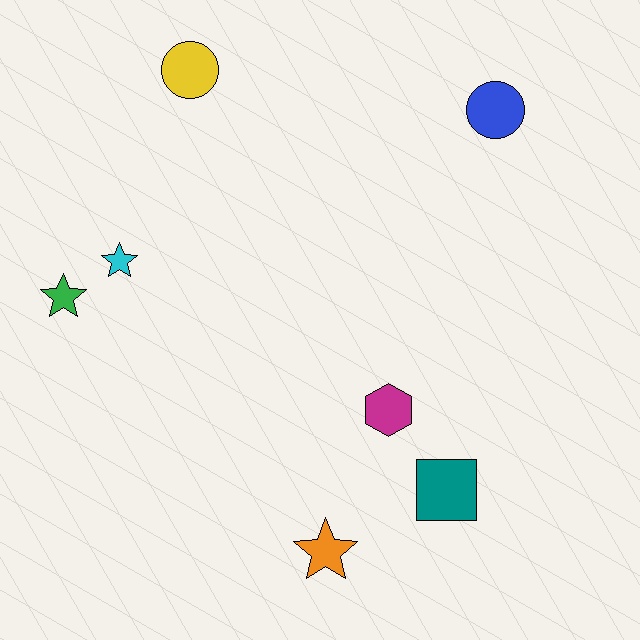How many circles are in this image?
There are 2 circles.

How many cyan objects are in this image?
There is 1 cyan object.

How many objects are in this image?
There are 7 objects.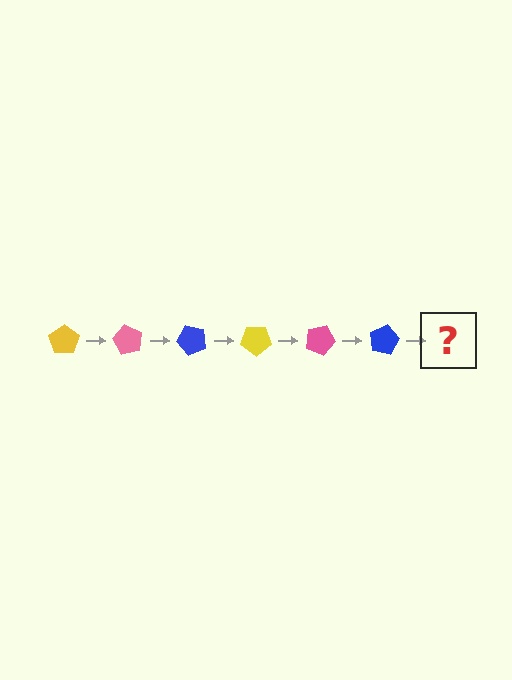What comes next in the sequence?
The next element should be a yellow pentagon, rotated 360 degrees from the start.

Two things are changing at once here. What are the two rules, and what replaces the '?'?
The two rules are that it rotates 60 degrees each step and the color cycles through yellow, pink, and blue. The '?' should be a yellow pentagon, rotated 360 degrees from the start.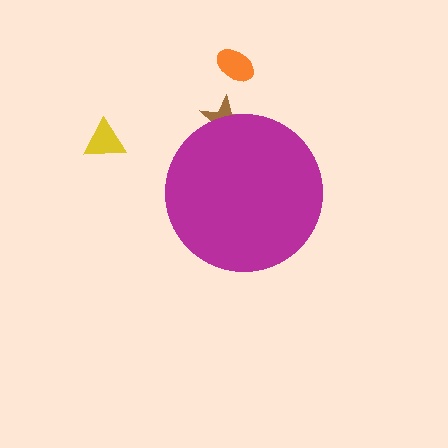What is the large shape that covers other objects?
A magenta circle.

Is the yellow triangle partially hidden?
No, the yellow triangle is fully visible.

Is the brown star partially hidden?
Yes, the brown star is partially hidden behind the magenta circle.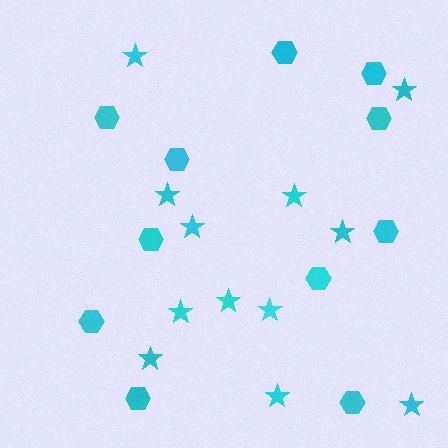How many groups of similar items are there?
There are 2 groups: one group of hexagons (11) and one group of stars (12).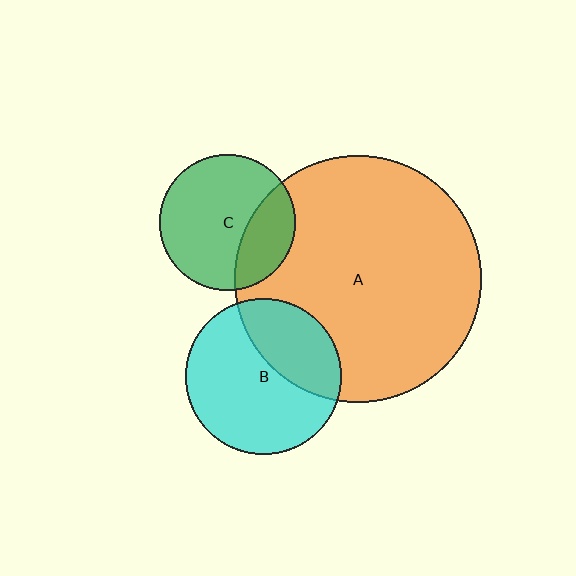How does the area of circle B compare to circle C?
Approximately 1.3 times.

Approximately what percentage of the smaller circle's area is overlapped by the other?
Approximately 35%.